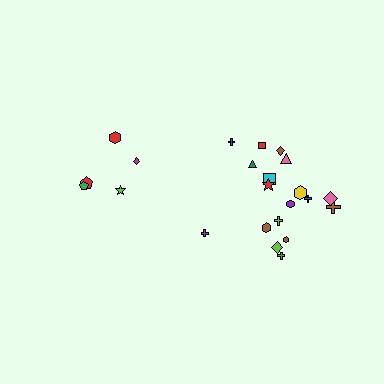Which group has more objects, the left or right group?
The right group.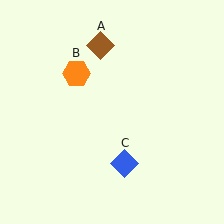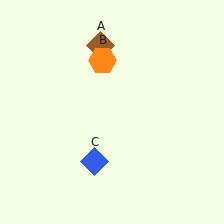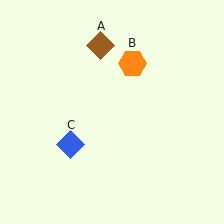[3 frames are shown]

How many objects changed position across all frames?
2 objects changed position: orange hexagon (object B), blue diamond (object C).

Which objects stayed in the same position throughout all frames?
Brown diamond (object A) remained stationary.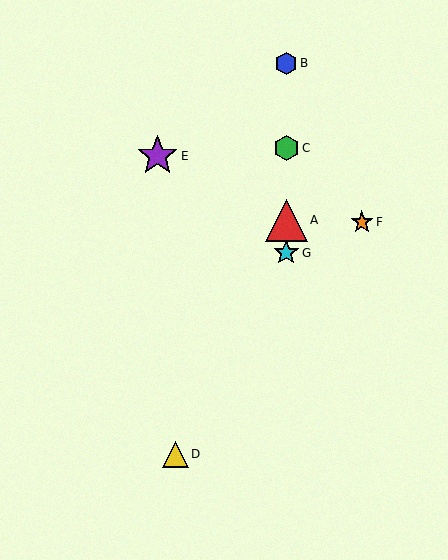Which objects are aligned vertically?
Objects A, B, C, G are aligned vertically.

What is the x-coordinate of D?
Object D is at x≈175.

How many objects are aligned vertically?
4 objects (A, B, C, G) are aligned vertically.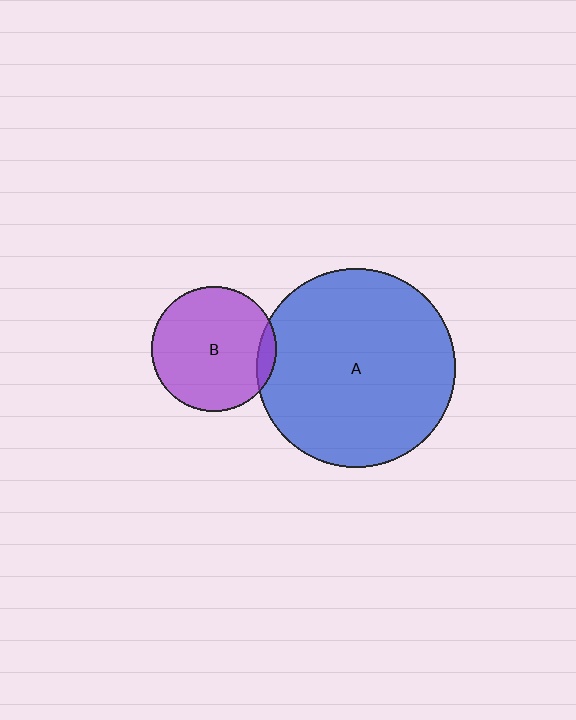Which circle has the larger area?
Circle A (blue).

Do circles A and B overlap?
Yes.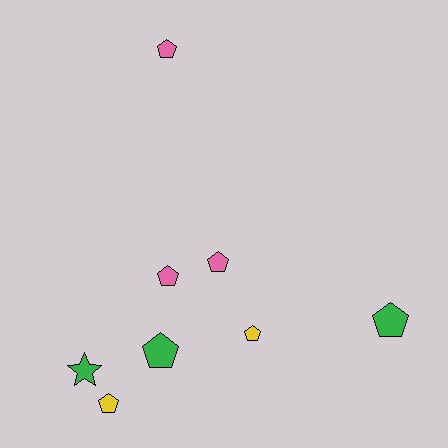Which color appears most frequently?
Green, with 3 objects.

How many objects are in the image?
There are 8 objects.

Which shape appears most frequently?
Pentagon, with 7 objects.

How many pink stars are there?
There are no pink stars.